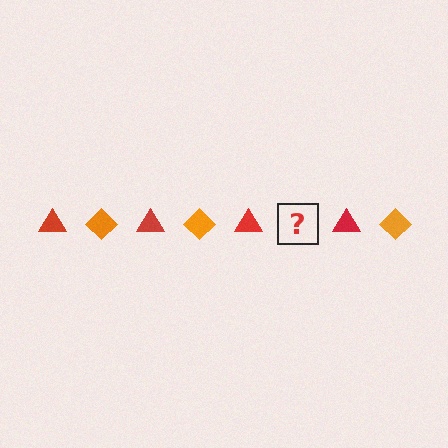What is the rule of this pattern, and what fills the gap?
The rule is that the pattern alternates between red triangle and orange diamond. The gap should be filled with an orange diamond.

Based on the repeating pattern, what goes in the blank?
The blank should be an orange diamond.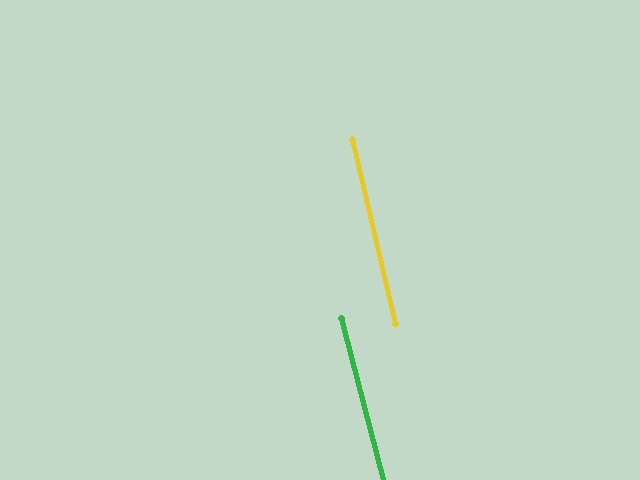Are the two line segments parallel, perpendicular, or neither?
Parallel — their directions differ by only 1.5°.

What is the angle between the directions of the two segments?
Approximately 2 degrees.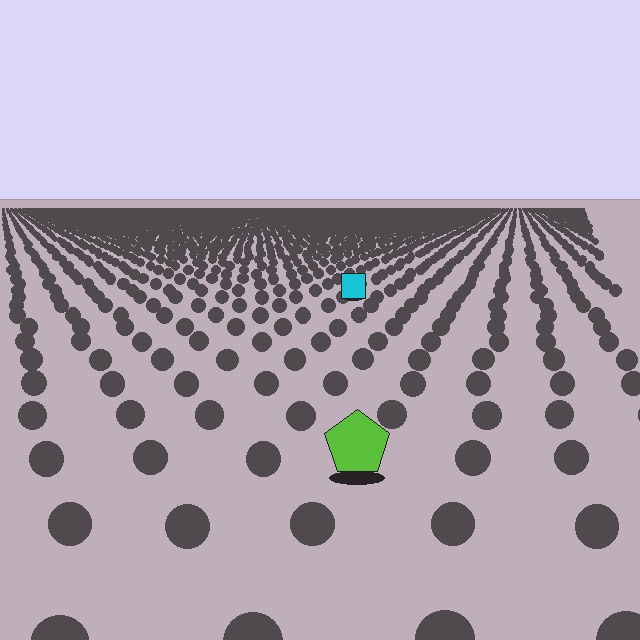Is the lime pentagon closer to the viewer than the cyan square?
Yes. The lime pentagon is closer — you can tell from the texture gradient: the ground texture is coarser near it.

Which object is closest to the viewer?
The lime pentagon is closest. The texture marks near it are larger and more spread out.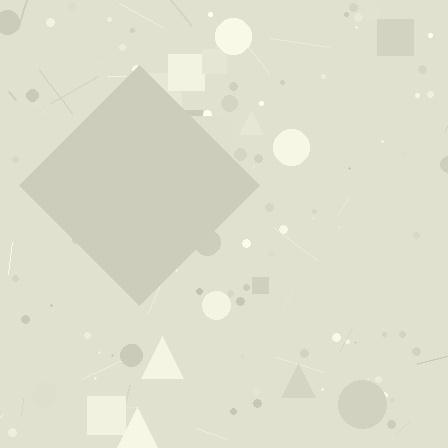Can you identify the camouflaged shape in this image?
The camouflaged shape is a diamond.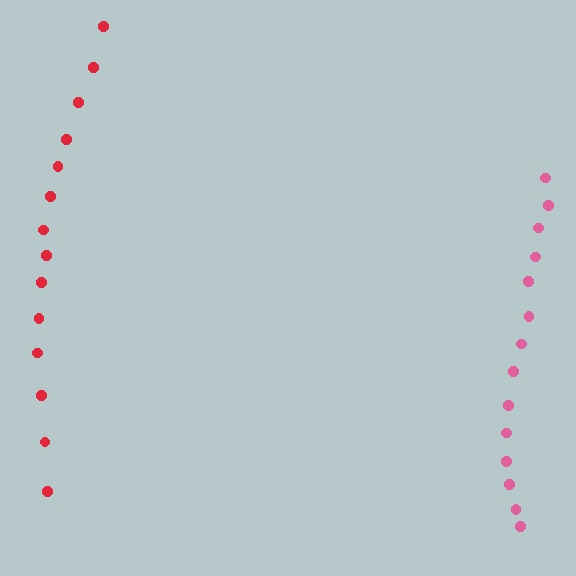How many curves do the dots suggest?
There are 2 distinct paths.